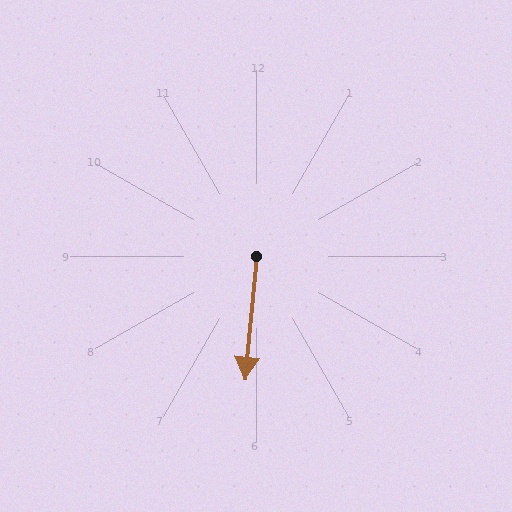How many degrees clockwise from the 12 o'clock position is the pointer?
Approximately 185 degrees.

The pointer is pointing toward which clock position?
Roughly 6 o'clock.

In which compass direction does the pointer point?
South.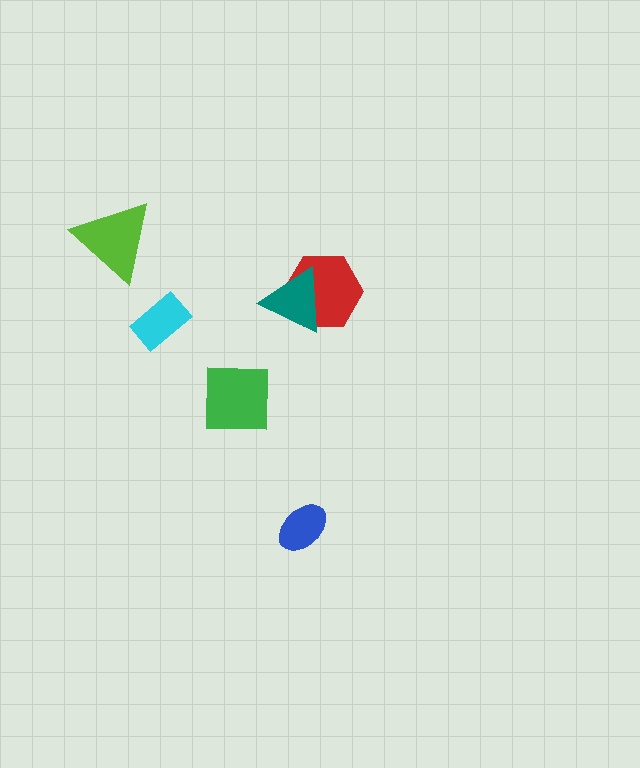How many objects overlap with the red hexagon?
1 object overlaps with the red hexagon.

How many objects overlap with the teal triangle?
1 object overlaps with the teal triangle.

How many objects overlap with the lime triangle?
0 objects overlap with the lime triangle.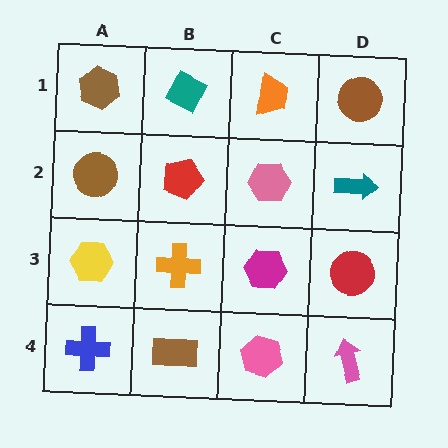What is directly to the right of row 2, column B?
A pink hexagon.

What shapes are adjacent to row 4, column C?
A magenta hexagon (row 3, column C), a brown rectangle (row 4, column B), a pink arrow (row 4, column D).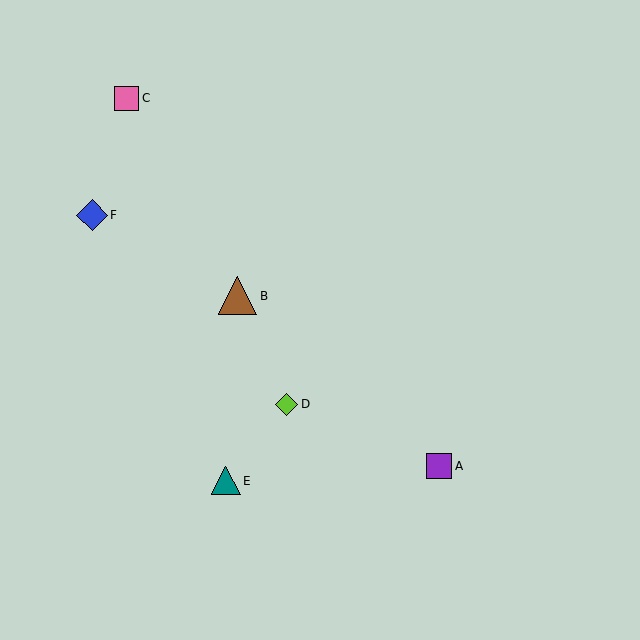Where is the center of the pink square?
The center of the pink square is at (127, 98).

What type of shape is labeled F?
Shape F is a blue diamond.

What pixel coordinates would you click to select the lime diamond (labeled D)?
Click at (286, 404) to select the lime diamond D.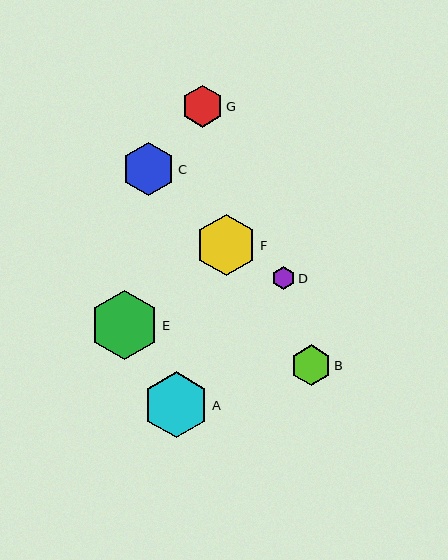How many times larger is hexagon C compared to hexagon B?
Hexagon C is approximately 1.3 times the size of hexagon B.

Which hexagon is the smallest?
Hexagon D is the smallest with a size of approximately 23 pixels.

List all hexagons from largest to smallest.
From largest to smallest: E, A, F, C, G, B, D.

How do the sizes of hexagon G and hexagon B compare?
Hexagon G and hexagon B are approximately the same size.